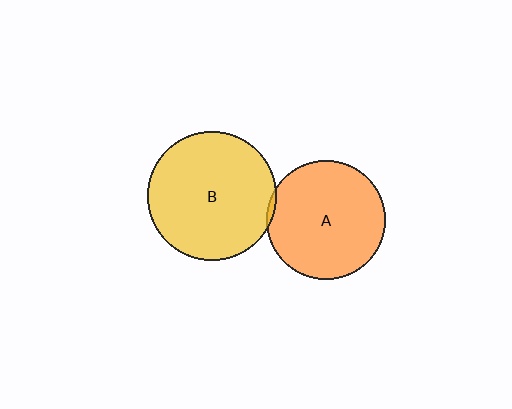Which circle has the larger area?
Circle B (yellow).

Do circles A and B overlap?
Yes.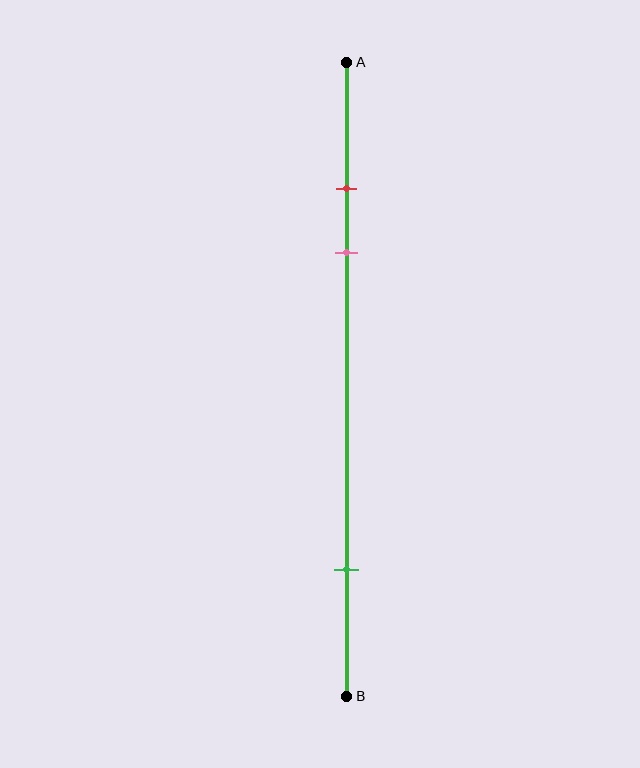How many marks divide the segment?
There are 3 marks dividing the segment.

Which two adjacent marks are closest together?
The red and pink marks are the closest adjacent pair.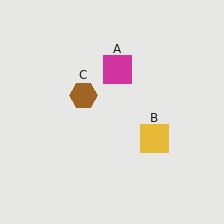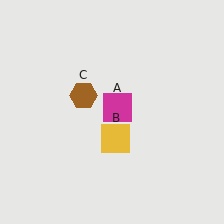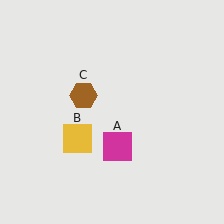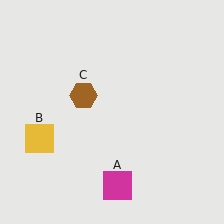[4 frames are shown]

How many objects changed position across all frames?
2 objects changed position: magenta square (object A), yellow square (object B).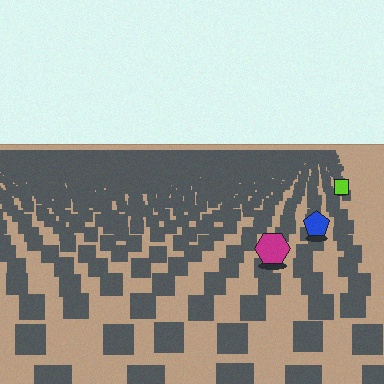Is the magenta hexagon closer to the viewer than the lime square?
Yes. The magenta hexagon is closer — you can tell from the texture gradient: the ground texture is coarser near it.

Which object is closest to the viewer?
The magenta hexagon is closest. The texture marks near it are larger and more spread out.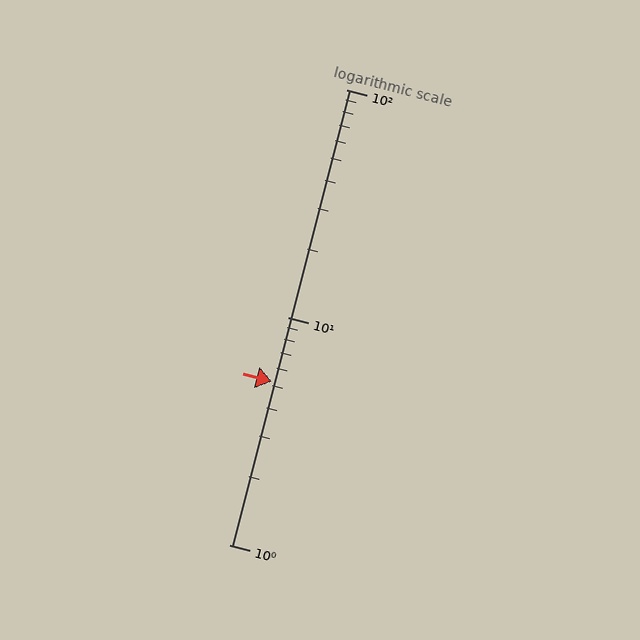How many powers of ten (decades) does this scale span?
The scale spans 2 decades, from 1 to 100.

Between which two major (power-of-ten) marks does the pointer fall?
The pointer is between 1 and 10.